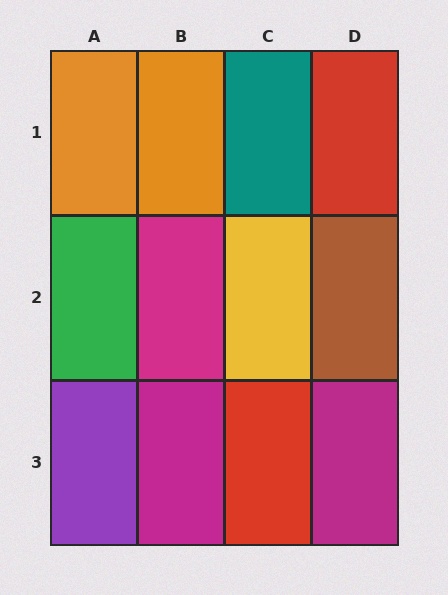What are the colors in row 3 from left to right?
Purple, magenta, red, magenta.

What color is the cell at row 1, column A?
Orange.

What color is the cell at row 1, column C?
Teal.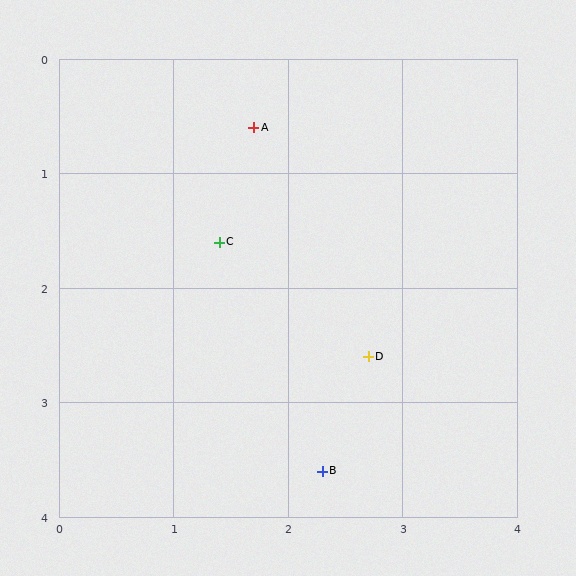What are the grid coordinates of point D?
Point D is at approximately (2.7, 2.6).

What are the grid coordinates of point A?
Point A is at approximately (1.7, 0.6).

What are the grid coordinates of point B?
Point B is at approximately (2.3, 3.6).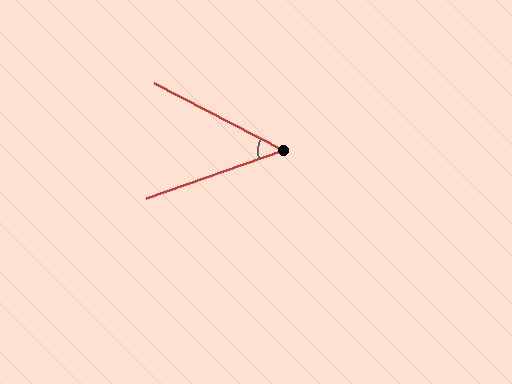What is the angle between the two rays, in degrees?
Approximately 47 degrees.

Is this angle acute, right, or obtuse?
It is acute.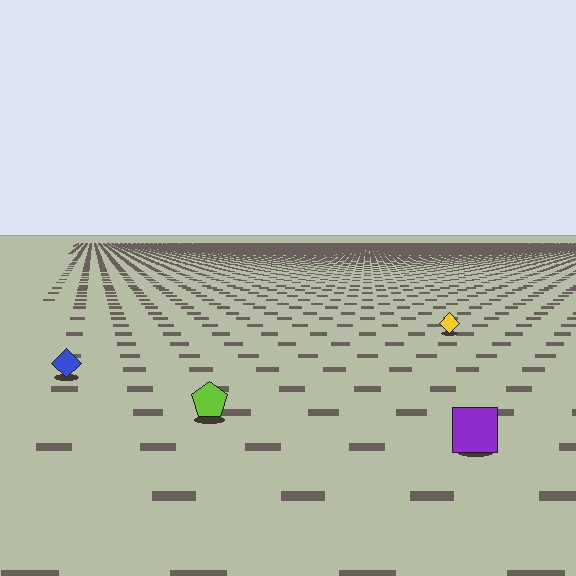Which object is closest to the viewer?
The purple square is closest. The texture marks near it are larger and more spread out.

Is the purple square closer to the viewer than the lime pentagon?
Yes. The purple square is closer — you can tell from the texture gradient: the ground texture is coarser near it.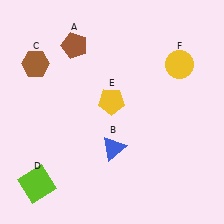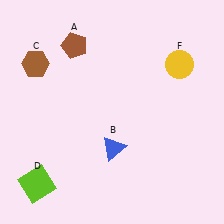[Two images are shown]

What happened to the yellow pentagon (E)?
The yellow pentagon (E) was removed in Image 2. It was in the top-left area of Image 1.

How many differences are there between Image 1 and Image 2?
There is 1 difference between the two images.